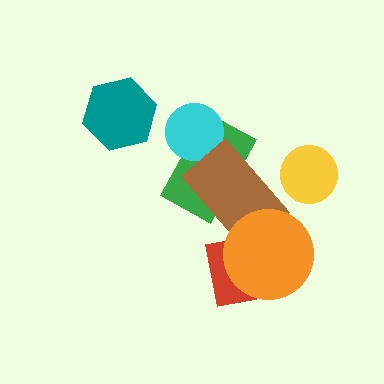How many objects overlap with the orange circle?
2 objects overlap with the orange circle.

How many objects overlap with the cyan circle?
1 object overlaps with the cyan circle.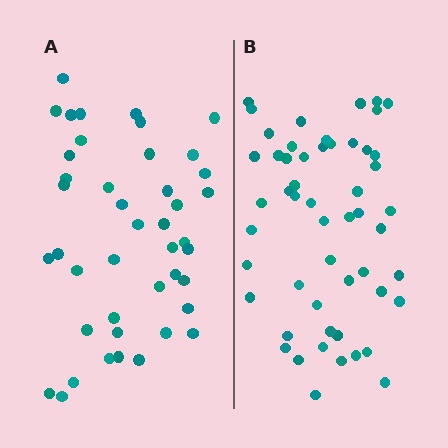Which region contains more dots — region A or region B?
Region B (the right region) has more dots.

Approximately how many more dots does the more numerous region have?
Region B has roughly 10 or so more dots than region A.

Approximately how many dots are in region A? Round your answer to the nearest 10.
About 40 dots. (The exact count is 43, which rounds to 40.)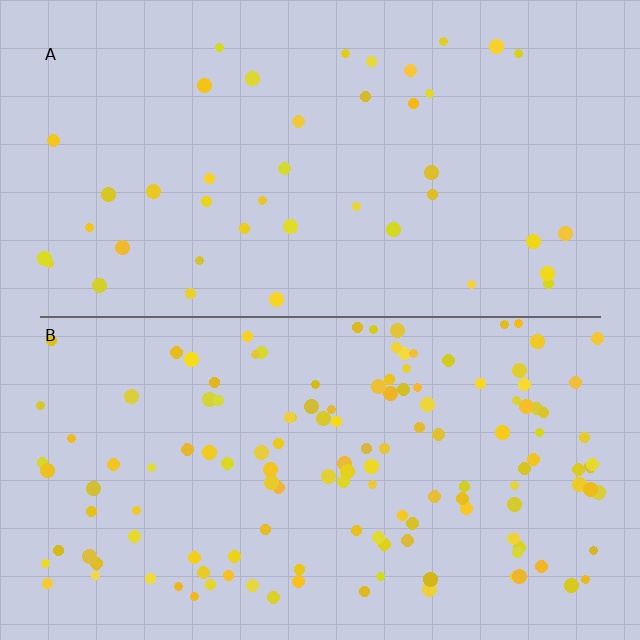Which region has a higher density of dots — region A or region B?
B (the bottom).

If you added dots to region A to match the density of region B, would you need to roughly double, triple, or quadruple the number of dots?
Approximately triple.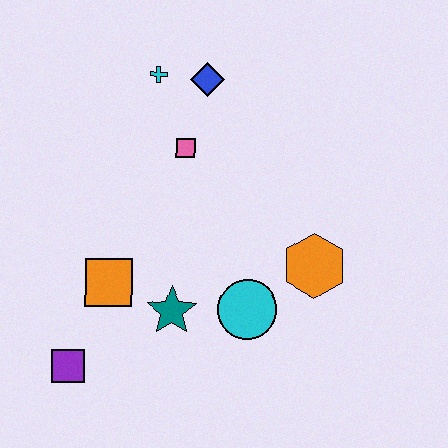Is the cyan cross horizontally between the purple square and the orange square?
No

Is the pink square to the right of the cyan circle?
No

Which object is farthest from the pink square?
The purple square is farthest from the pink square.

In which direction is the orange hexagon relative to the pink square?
The orange hexagon is to the right of the pink square.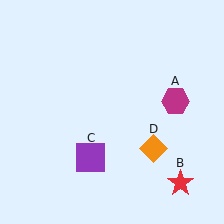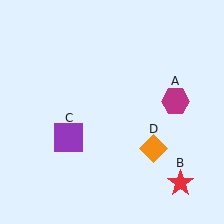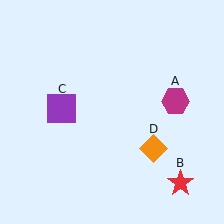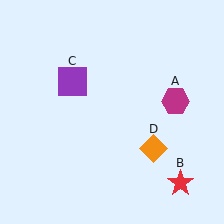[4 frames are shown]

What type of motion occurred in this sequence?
The purple square (object C) rotated clockwise around the center of the scene.